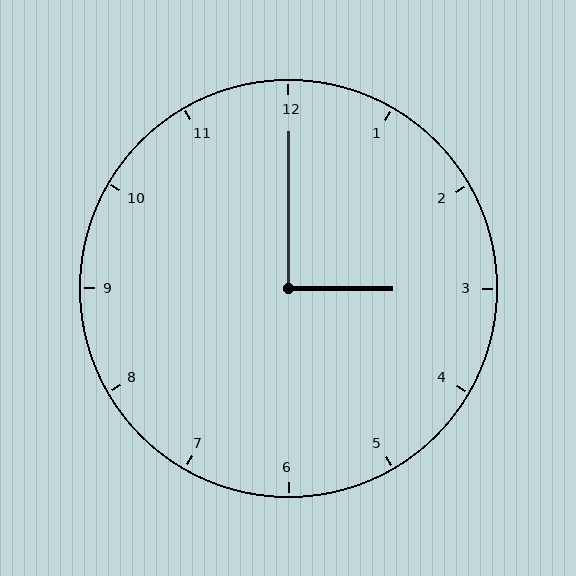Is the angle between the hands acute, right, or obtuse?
It is right.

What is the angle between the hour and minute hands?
Approximately 90 degrees.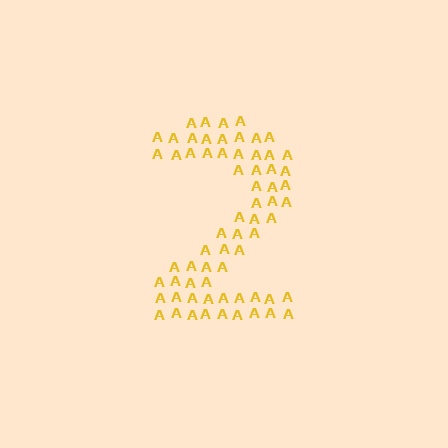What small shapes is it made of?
It is made of small letter A's.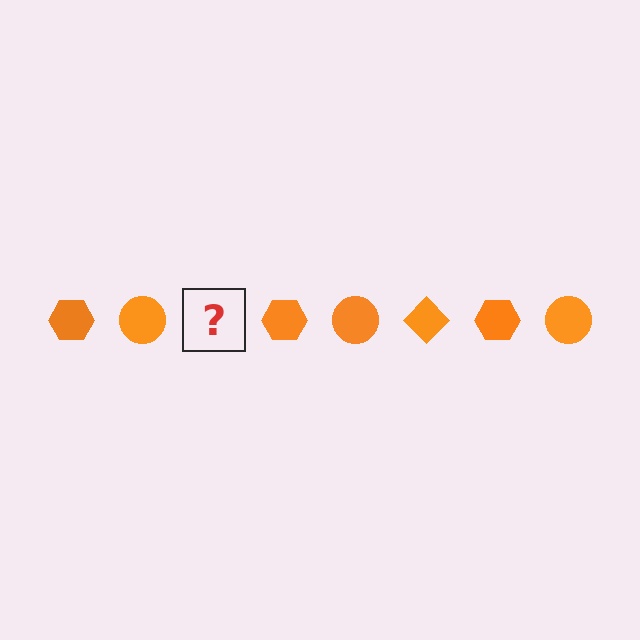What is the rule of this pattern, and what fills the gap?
The rule is that the pattern cycles through hexagon, circle, diamond shapes in orange. The gap should be filled with an orange diamond.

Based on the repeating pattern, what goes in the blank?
The blank should be an orange diamond.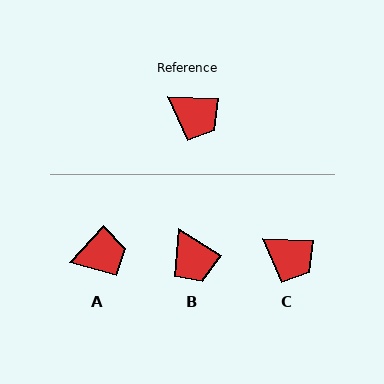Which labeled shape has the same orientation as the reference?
C.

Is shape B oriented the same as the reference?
No, it is off by about 29 degrees.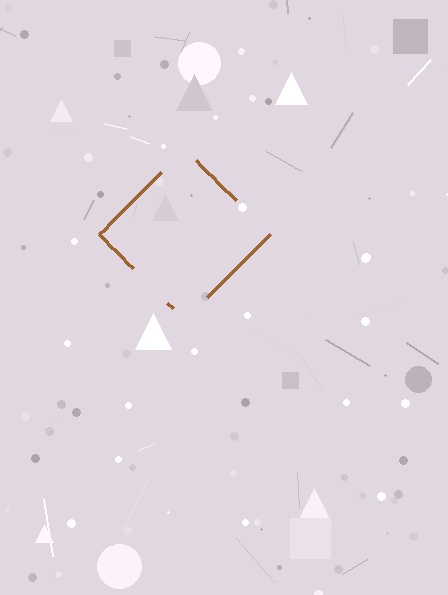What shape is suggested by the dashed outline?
The dashed outline suggests a diamond.